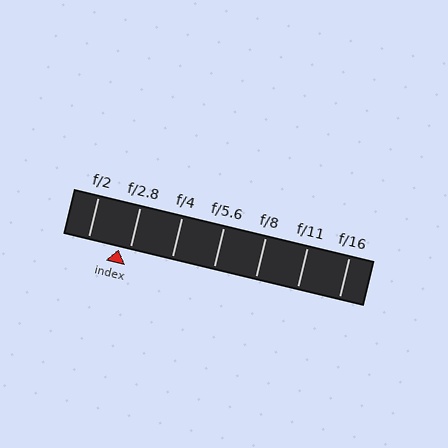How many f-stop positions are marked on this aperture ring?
There are 7 f-stop positions marked.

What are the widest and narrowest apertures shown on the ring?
The widest aperture shown is f/2 and the narrowest is f/16.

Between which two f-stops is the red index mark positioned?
The index mark is between f/2 and f/2.8.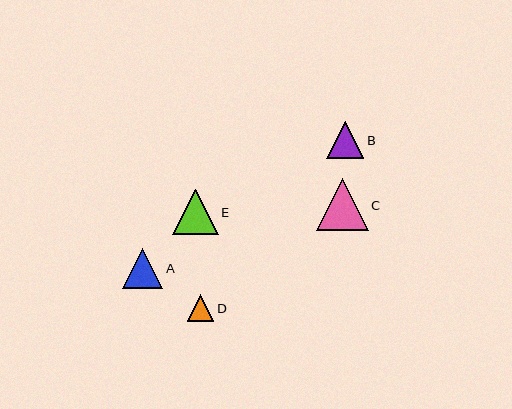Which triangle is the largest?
Triangle C is the largest with a size of approximately 52 pixels.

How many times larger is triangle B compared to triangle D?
Triangle B is approximately 1.4 times the size of triangle D.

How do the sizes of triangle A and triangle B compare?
Triangle A and triangle B are approximately the same size.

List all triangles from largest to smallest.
From largest to smallest: C, E, A, B, D.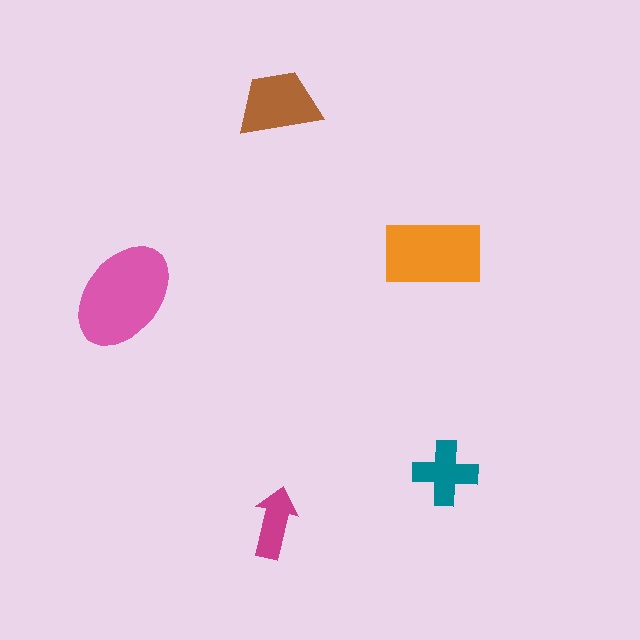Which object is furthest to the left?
The pink ellipse is leftmost.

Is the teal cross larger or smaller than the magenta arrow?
Larger.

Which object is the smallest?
The magenta arrow.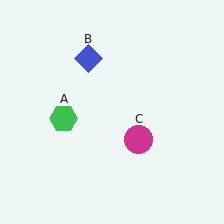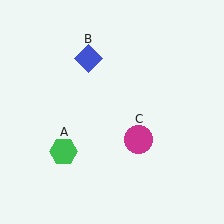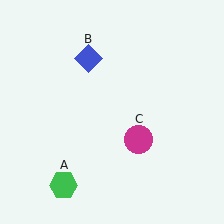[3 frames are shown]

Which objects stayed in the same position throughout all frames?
Blue diamond (object B) and magenta circle (object C) remained stationary.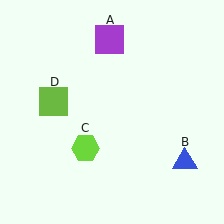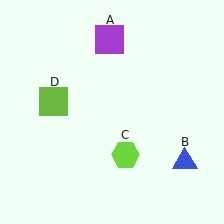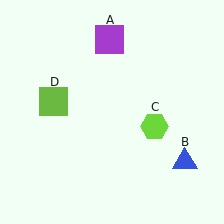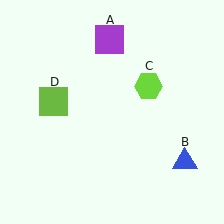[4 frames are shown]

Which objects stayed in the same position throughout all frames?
Purple square (object A) and blue triangle (object B) and lime square (object D) remained stationary.